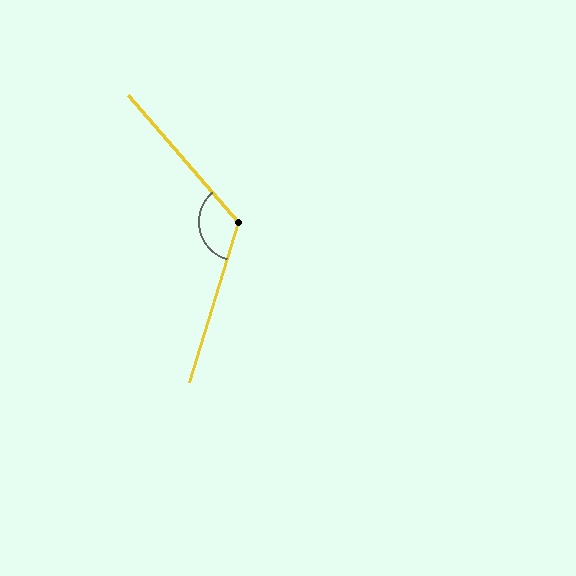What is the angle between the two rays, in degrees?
Approximately 122 degrees.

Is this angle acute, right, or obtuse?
It is obtuse.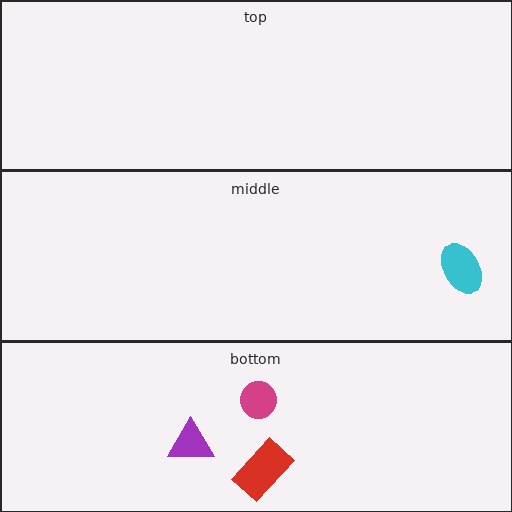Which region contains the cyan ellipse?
The middle region.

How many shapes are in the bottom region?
3.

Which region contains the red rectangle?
The bottom region.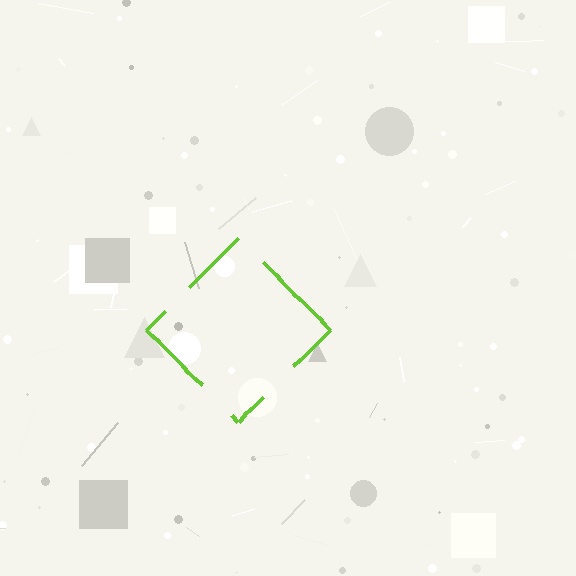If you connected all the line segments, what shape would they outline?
They would outline a diamond.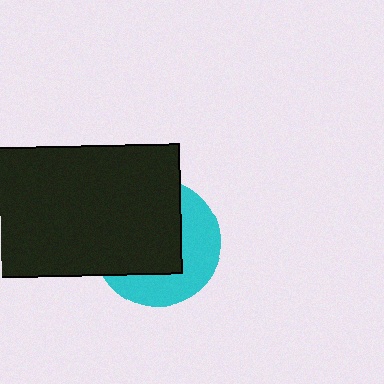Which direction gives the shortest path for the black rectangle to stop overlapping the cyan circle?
Moving toward the upper-left gives the shortest separation.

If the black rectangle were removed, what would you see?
You would see the complete cyan circle.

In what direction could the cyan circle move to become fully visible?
The cyan circle could move toward the lower-right. That would shift it out from behind the black rectangle entirely.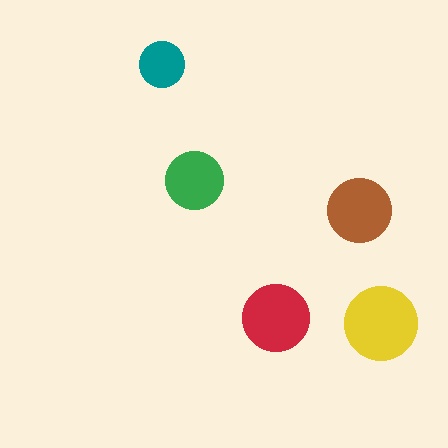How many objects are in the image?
There are 5 objects in the image.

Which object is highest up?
The teal circle is topmost.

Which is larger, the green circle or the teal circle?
The green one.